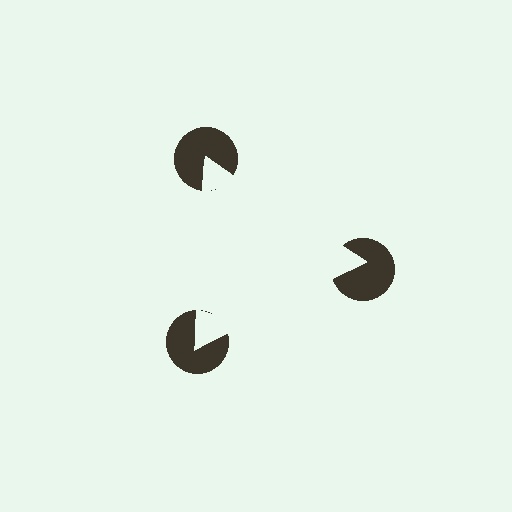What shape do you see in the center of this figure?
An illusory triangle — its edges are inferred from the aligned wedge cuts in the pac-man discs, not physically drawn.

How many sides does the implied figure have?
3 sides.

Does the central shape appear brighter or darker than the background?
It typically appears slightly brighter than the background, even though no actual brightness change is drawn.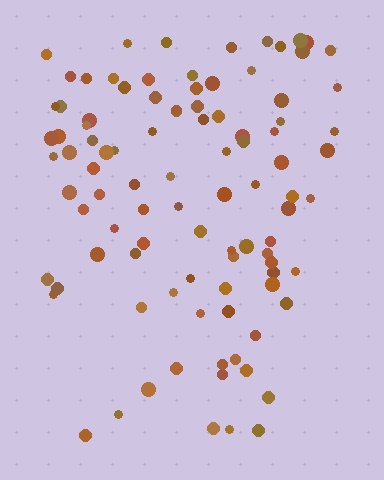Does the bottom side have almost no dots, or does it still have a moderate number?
Still a moderate number, just noticeably fewer than the top.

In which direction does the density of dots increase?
From bottom to top, with the top side densest.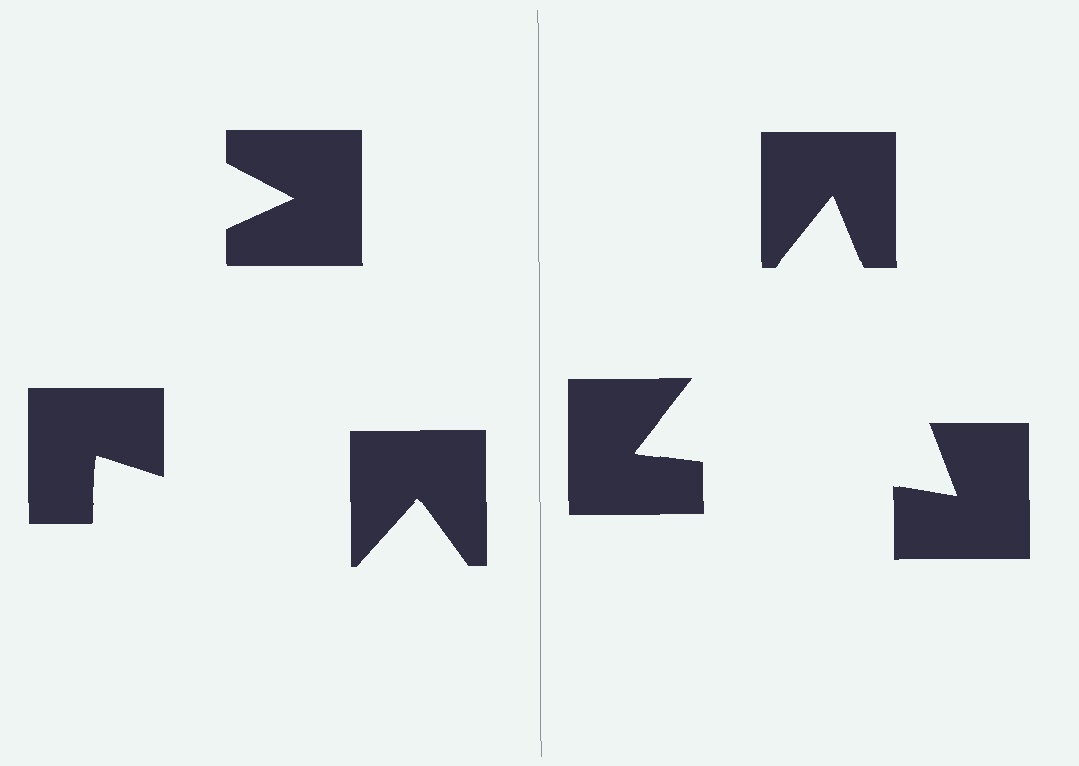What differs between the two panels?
The notched squares are positioned identically on both sides; only the wedge orientations differ. On the right they align to a triangle; on the left they are misaligned.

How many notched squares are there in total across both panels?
6 — 3 on each side.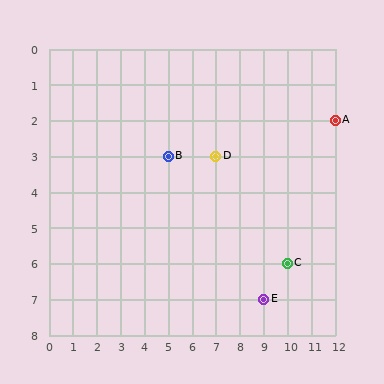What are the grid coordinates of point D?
Point D is at grid coordinates (7, 3).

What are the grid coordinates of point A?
Point A is at grid coordinates (12, 2).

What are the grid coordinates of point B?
Point B is at grid coordinates (5, 3).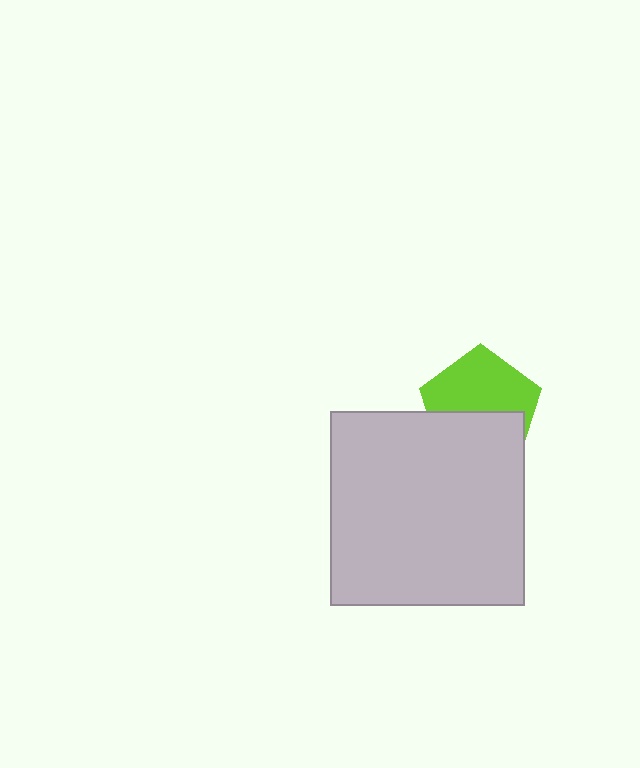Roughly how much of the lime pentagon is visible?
About half of it is visible (roughly 55%).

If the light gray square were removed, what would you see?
You would see the complete lime pentagon.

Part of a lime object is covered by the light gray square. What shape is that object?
It is a pentagon.